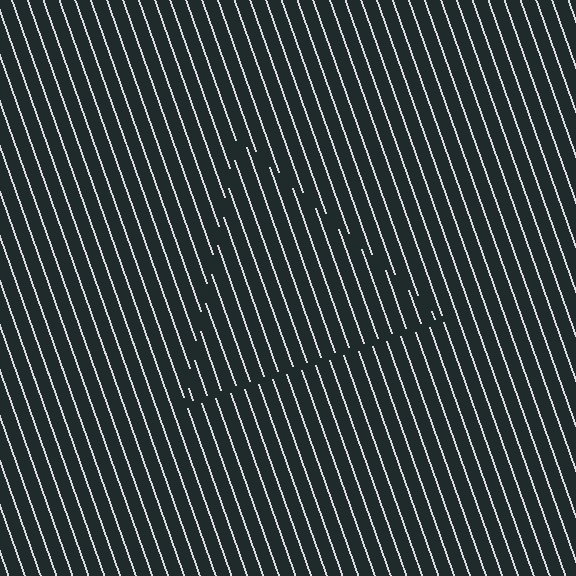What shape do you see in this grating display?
An illusory triangle. The interior of the shape contains the same grating, shifted by half a period — the contour is defined by the phase discontinuity where line-ends from the inner and outer gratings abut.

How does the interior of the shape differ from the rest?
The interior of the shape contains the same grating, shifted by half a period — the contour is defined by the phase discontinuity where line-ends from the inner and outer gratings abut.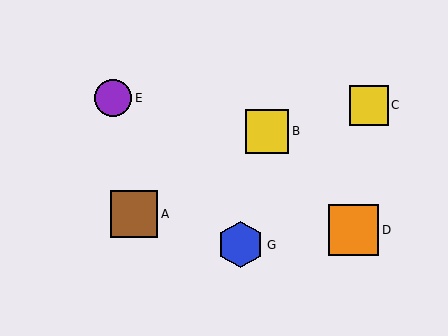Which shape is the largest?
The orange square (labeled D) is the largest.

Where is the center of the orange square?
The center of the orange square is at (353, 230).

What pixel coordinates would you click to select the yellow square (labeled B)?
Click at (267, 131) to select the yellow square B.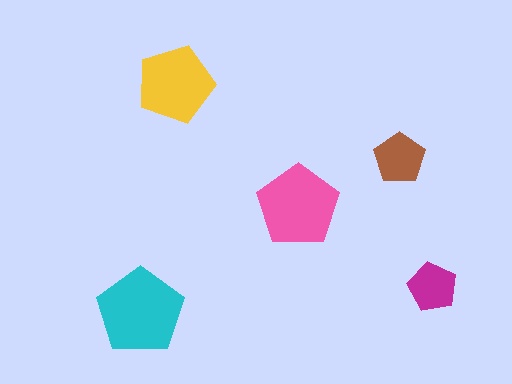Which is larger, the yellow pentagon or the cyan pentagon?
The cyan one.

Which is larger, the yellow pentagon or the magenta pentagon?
The yellow one.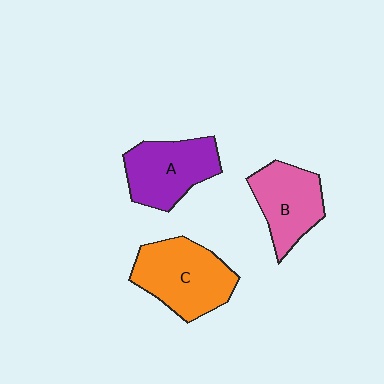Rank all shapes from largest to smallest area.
From largest to smallest: C (orange), A (purple), B (pink).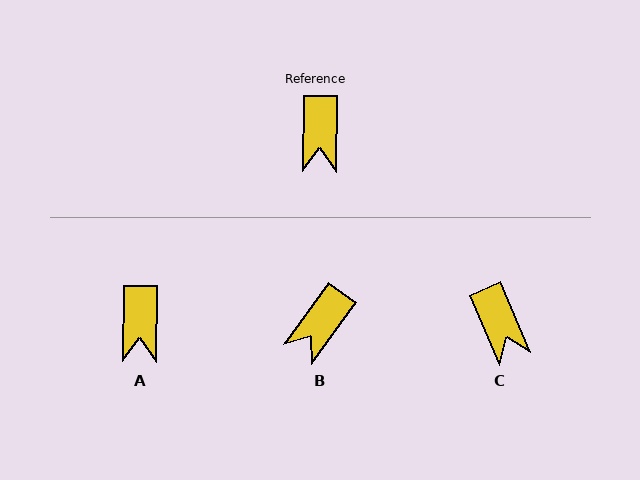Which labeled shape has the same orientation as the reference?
A.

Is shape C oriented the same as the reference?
No, it is off by about 24 degrees.